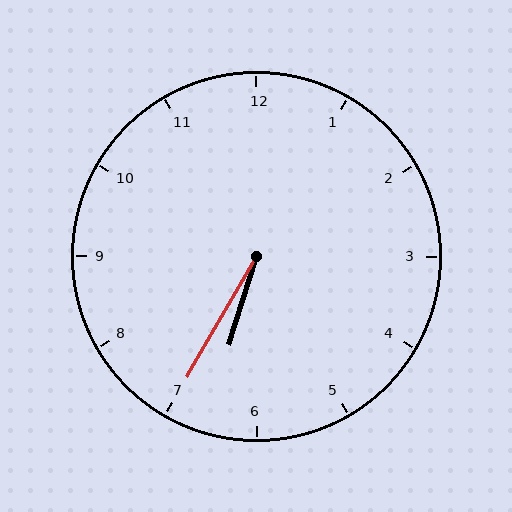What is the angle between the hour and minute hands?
Approximately 12 degrees.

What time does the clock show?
6:35.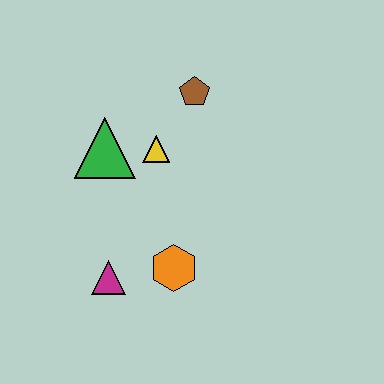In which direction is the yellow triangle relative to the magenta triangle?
The yellow triangle is above the magenta triangle.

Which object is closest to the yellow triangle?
The green triangle is closest to the yellow triangle.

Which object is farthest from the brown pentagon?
The magenta triangle is farthest from the brown pentagon.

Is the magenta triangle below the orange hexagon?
Yes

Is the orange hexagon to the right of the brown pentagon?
No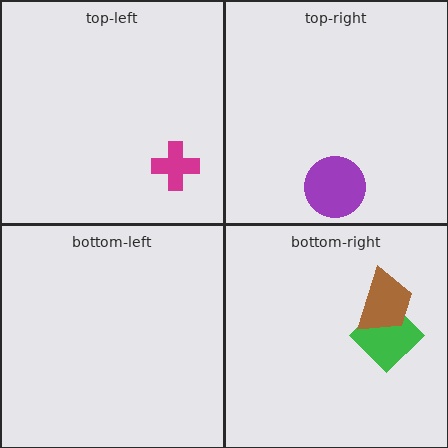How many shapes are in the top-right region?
1.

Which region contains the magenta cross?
The top-left region.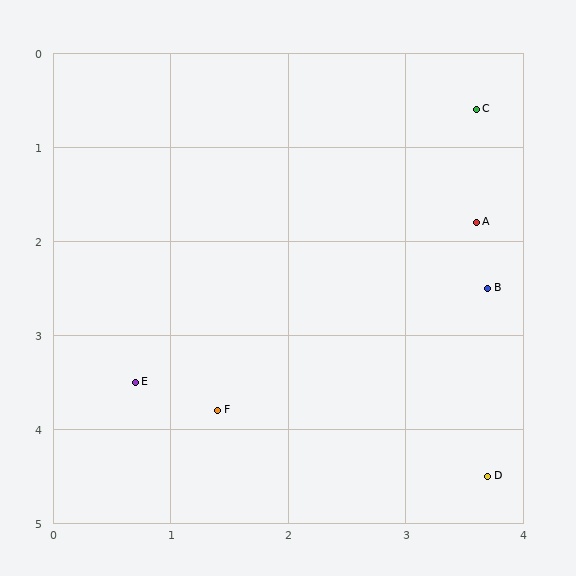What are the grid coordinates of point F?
Point F is at approximately (1.4, 3.8).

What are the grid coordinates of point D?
Point D is at approximately (3.7, 4.5).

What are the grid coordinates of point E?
Point E is at approximately (0.7, 3.5).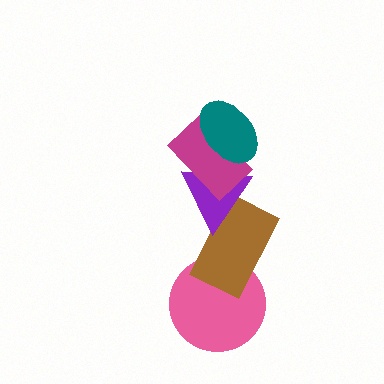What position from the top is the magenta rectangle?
The magenta rectangle is 2nd from the top.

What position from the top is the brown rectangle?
The brown rectangle is 4th from the top.